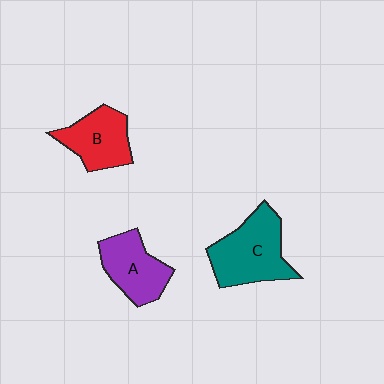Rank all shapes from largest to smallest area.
From largest to smallest: C (teal), A (purple), B (red).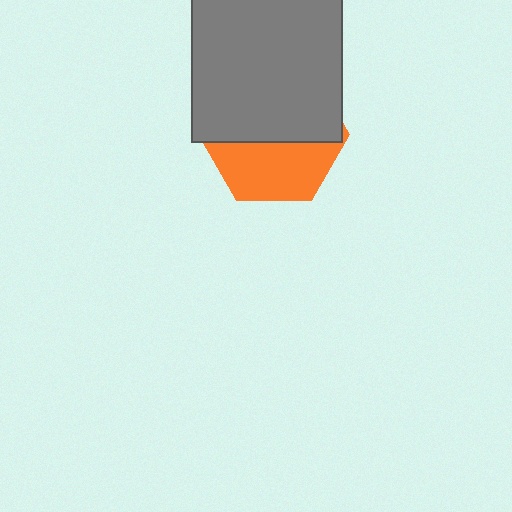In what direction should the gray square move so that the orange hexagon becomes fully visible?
The gray square should move up. That is the shortest direction to clear the overlap and leave the orange hexagon fully visible.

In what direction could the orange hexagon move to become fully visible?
The orange hexagon could move down. That would shift it out from behind the gray square entirely.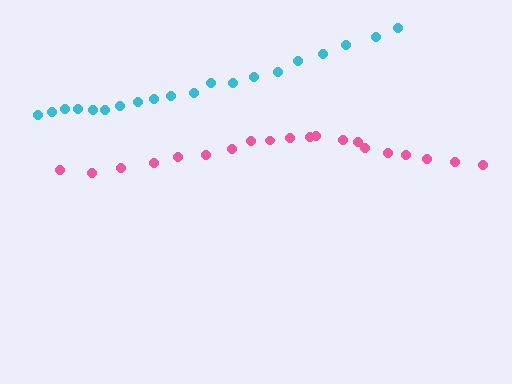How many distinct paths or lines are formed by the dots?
There are 2 distinct paths.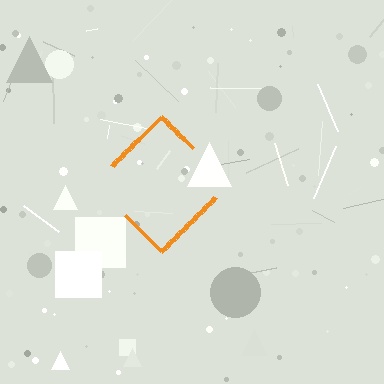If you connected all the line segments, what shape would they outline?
They would outline a diamond.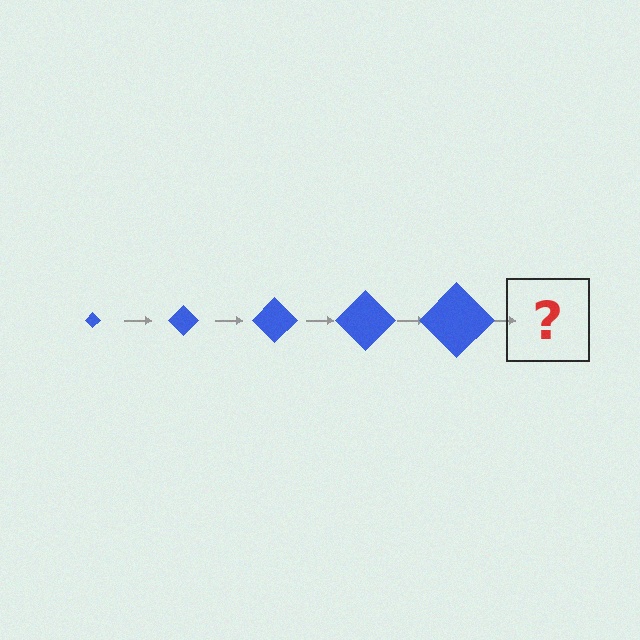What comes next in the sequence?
The next element should be a blue diamond, larger than the previous one.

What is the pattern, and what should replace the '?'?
The pattern is that the diamond gets progressively larger each step. The '?' should be a blue diamond, larger than the previous one.